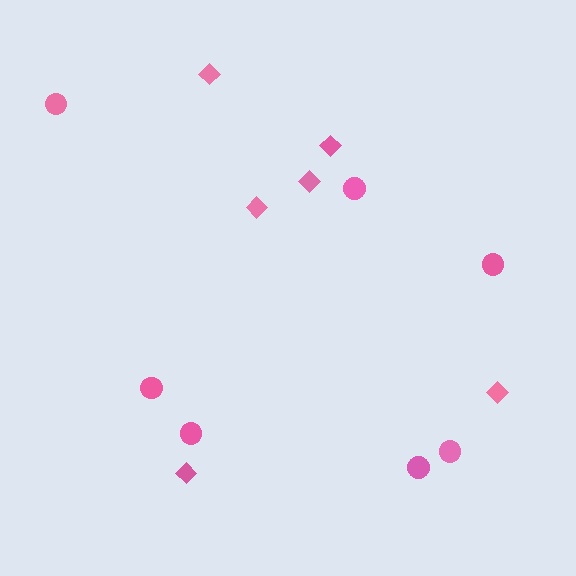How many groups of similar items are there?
There are 2 groups: one group of diamonds (6) and one group of circles (7).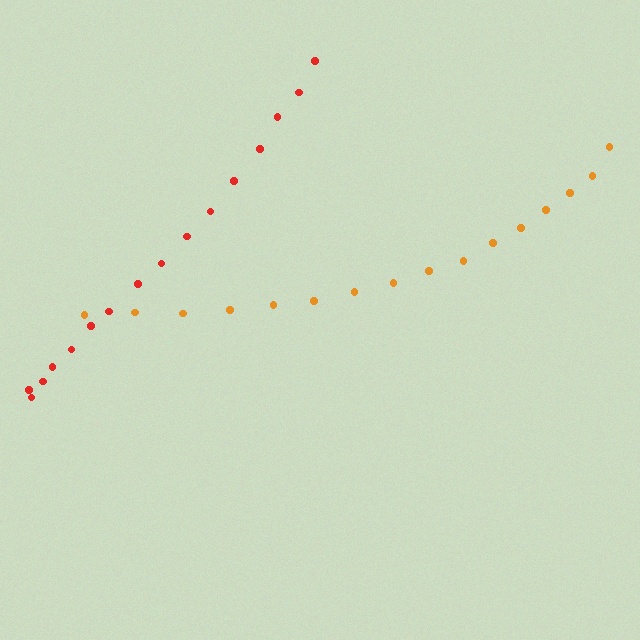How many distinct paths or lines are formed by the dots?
There are 2 distinct paths.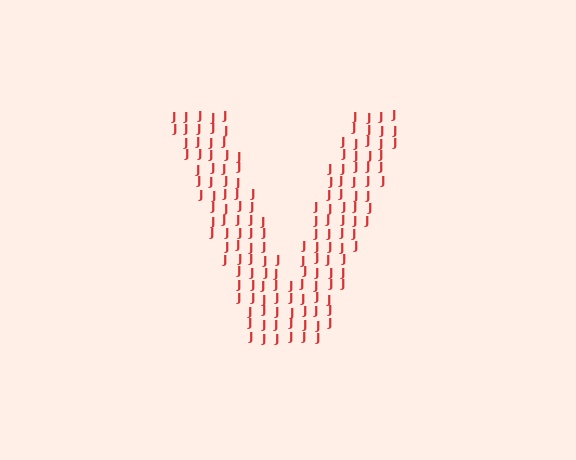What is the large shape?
The large shape is the letter V.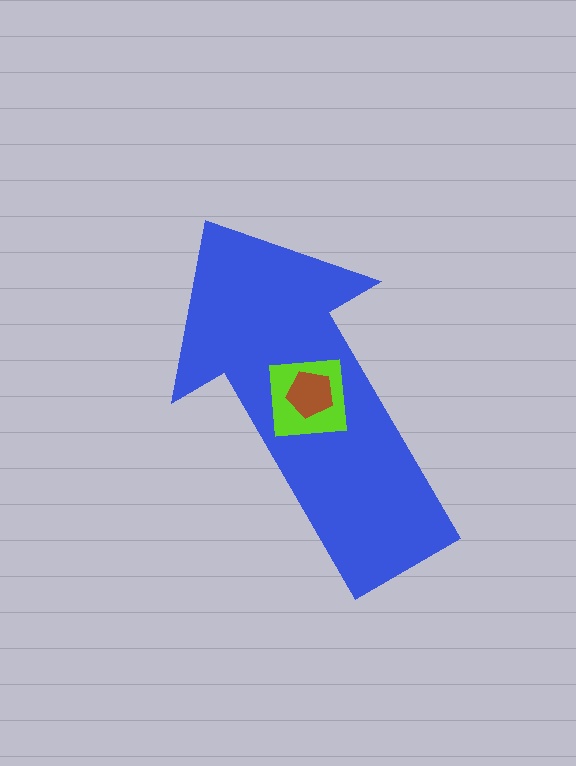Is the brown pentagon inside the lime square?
Yes.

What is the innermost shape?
The brown pentagon.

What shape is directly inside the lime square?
The brown pentagon.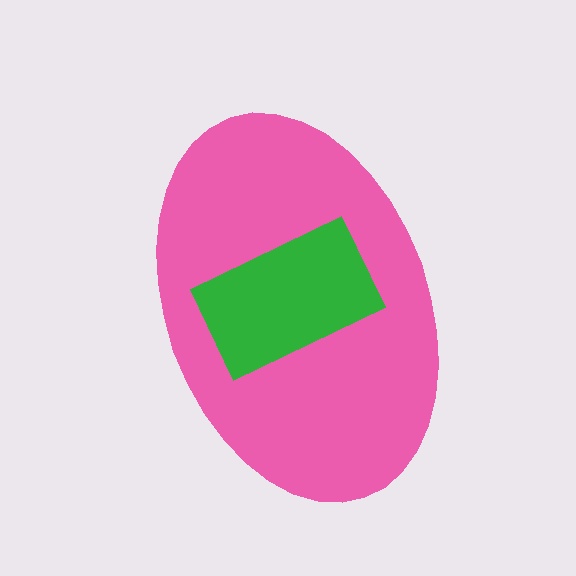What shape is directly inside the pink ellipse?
The green rectangle.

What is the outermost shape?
The pink ellipse.